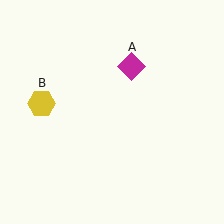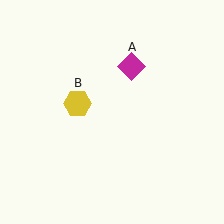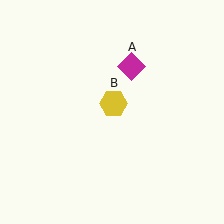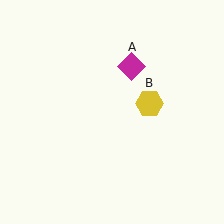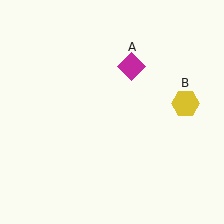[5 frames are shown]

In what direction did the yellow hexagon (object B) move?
The yellow hexagon (object B) moved right.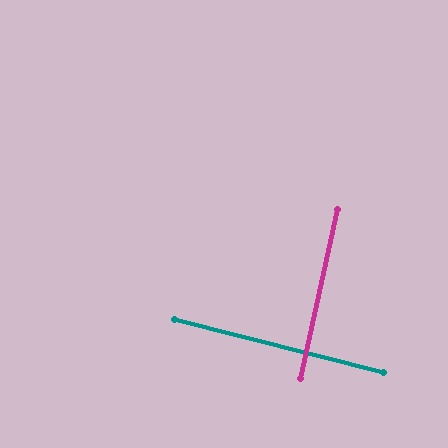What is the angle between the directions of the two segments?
Approximately 88 degrees.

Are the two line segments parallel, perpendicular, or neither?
Perpendicular — they meet at approximately 88°.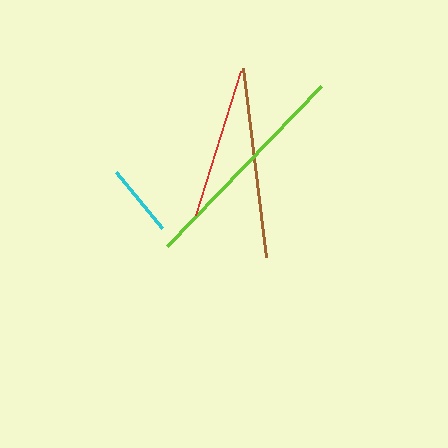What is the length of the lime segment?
The lime segment is approximately 222 pixels long.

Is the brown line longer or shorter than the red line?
The brown line is longer than the red line.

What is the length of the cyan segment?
The cyan segment is approximately 73 pixels long.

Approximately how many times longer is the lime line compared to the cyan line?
The lime line is approximately 3.0 times the length of the cyan line.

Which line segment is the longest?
The lime line is the longest at approximately 222 pixels.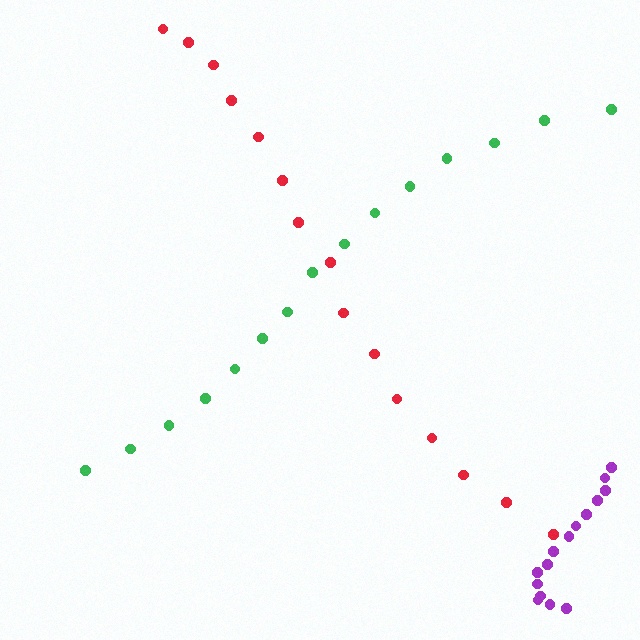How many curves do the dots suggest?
There are 3 distinct paths.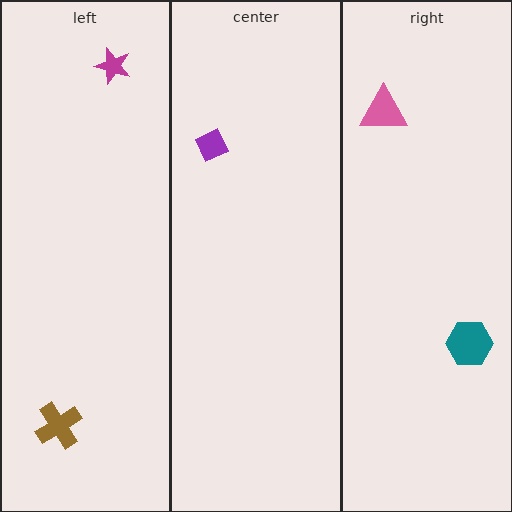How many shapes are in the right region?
2.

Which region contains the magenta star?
The left region.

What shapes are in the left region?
The brown cross, the magenta star.